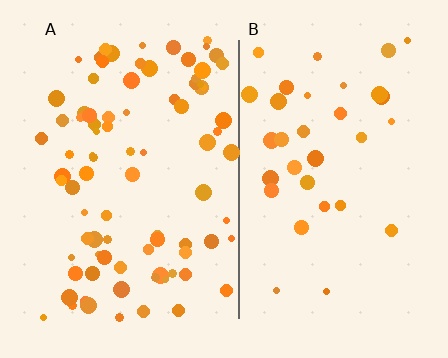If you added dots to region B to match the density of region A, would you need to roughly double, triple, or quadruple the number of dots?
Approximately triple.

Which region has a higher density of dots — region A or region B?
A (the left).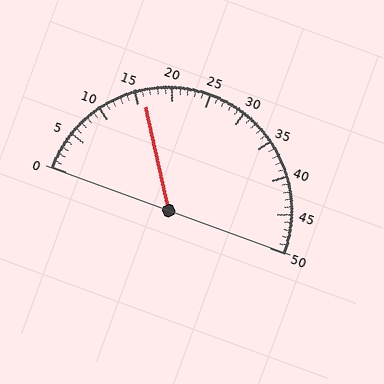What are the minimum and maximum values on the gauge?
The gauge ranges from 0 to 50.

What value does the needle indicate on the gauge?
The needle indicates approximately 16.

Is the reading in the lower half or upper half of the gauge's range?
The reading is in the lower half of the range (0 to 50).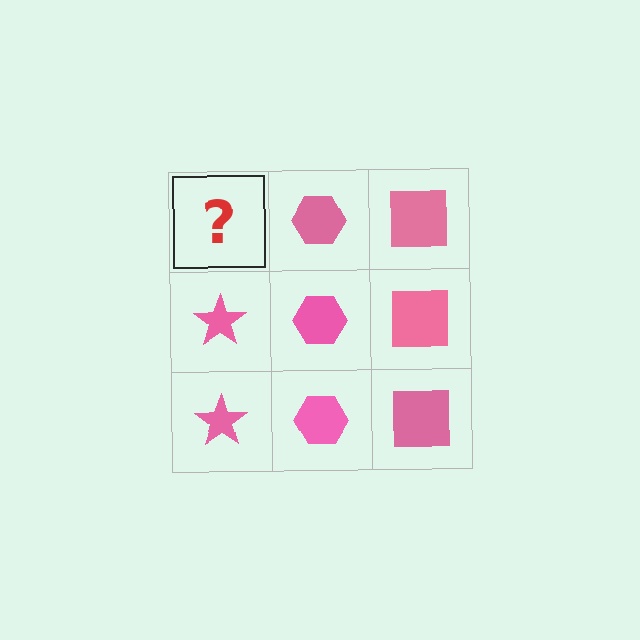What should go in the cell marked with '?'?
The missing cell should contain a pink star.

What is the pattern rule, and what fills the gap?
The rule is that each column has a consistent shape. The gap should be filled with a pink star.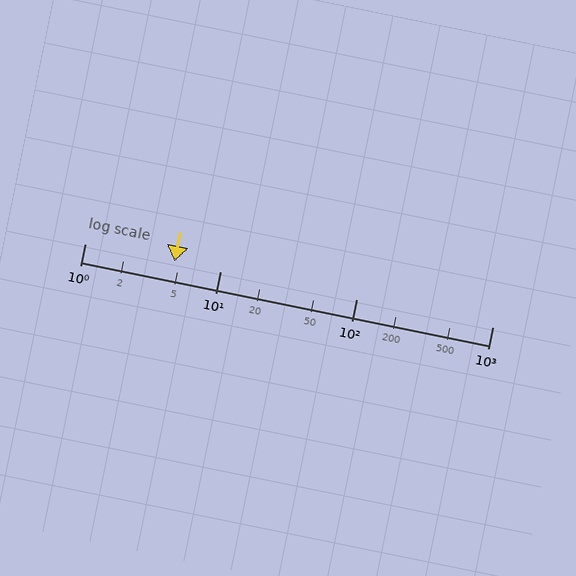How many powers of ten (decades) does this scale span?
The scale spans 3 decades, from 1 to 1000.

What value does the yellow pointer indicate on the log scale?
The pointer indicates approximately 4.6.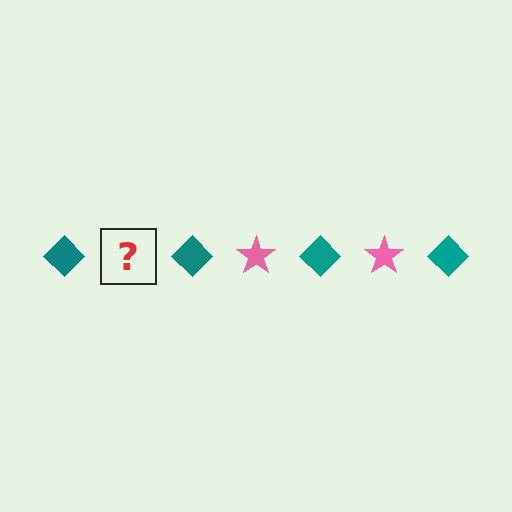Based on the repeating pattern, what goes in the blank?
The blank should be a pink star.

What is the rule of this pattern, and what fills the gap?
The rule is that the pattern alternates between teal diamond and pink star. The gap should be filled with a pink star.